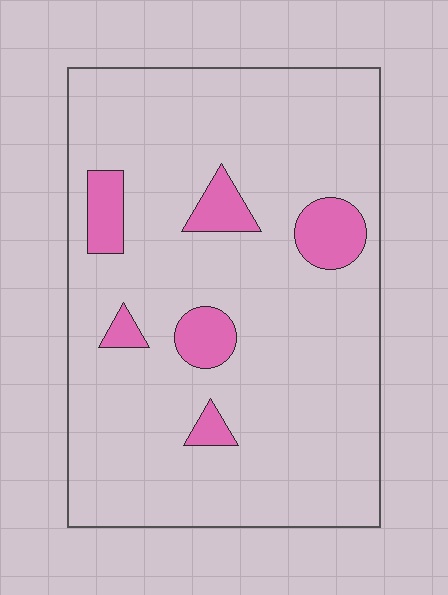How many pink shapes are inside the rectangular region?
6.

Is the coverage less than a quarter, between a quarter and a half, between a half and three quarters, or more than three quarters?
Less than a quarter.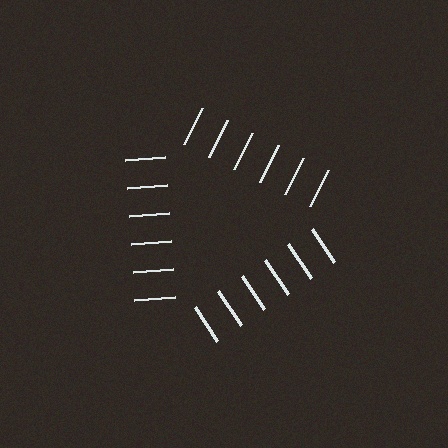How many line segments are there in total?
18 — 6 along each of the 3 edges.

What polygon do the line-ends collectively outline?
An illusory triangle — the line segments terminate on its edges but no continuous stroke is drawn.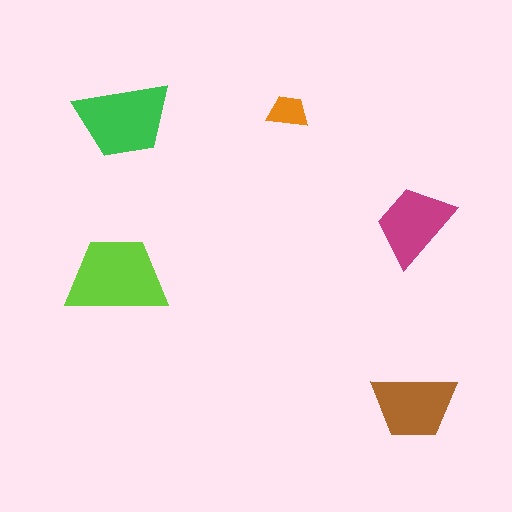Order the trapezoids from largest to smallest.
the lime one, the green one, the brown one, the magenta one, the orange one.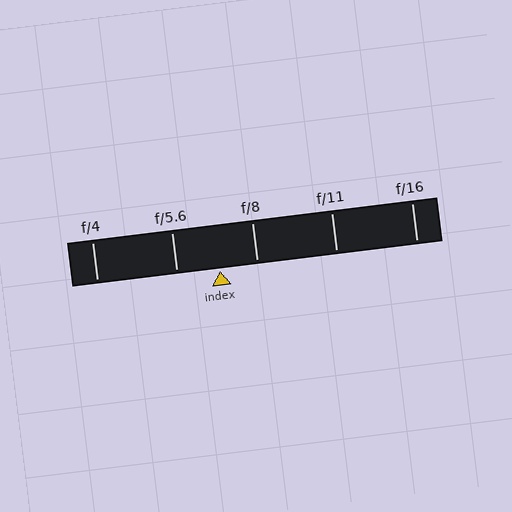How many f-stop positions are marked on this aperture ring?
There are 5 f-stop positions marked.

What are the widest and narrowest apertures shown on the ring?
The widest aperture shown is f/4 and the narrowest is f/16.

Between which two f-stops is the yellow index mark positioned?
The index mark is between f/5.6 and f/8.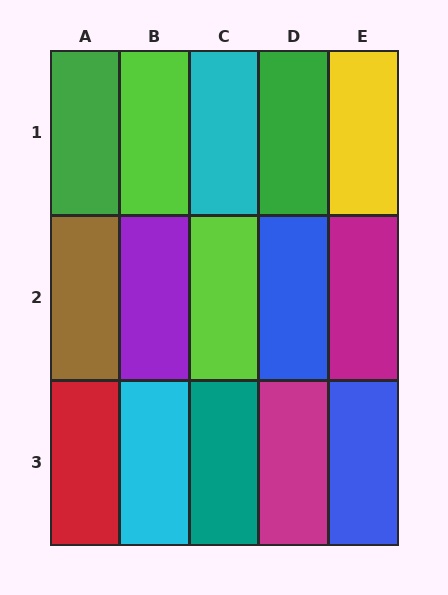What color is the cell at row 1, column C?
Cyan.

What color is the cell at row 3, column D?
Magenta.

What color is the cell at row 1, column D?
Green.